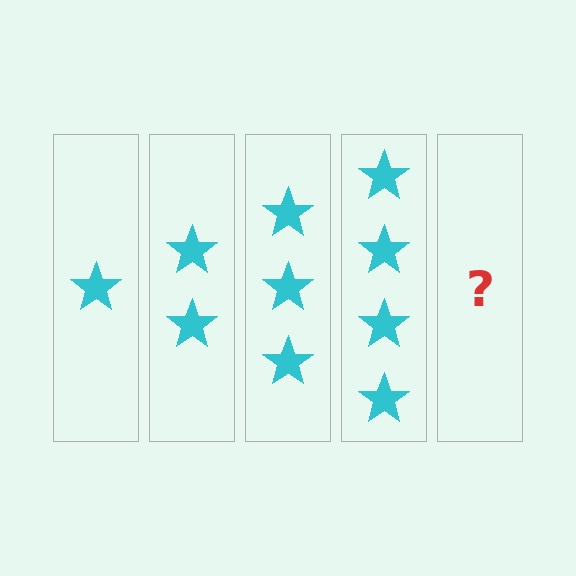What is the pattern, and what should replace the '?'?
The pattern is that each step adds one more star. The '?' should be 5 stars.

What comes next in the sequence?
The next element should be 5 stars.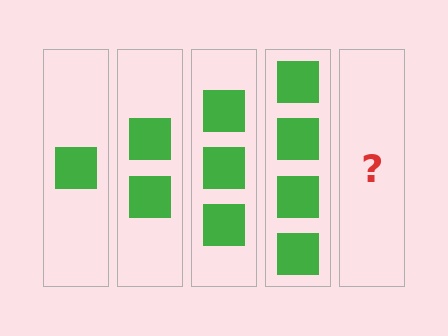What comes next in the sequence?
The next element should be 5 squares.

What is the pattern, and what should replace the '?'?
The pattern is that each step adds one more square. The '?' should be 5 squares.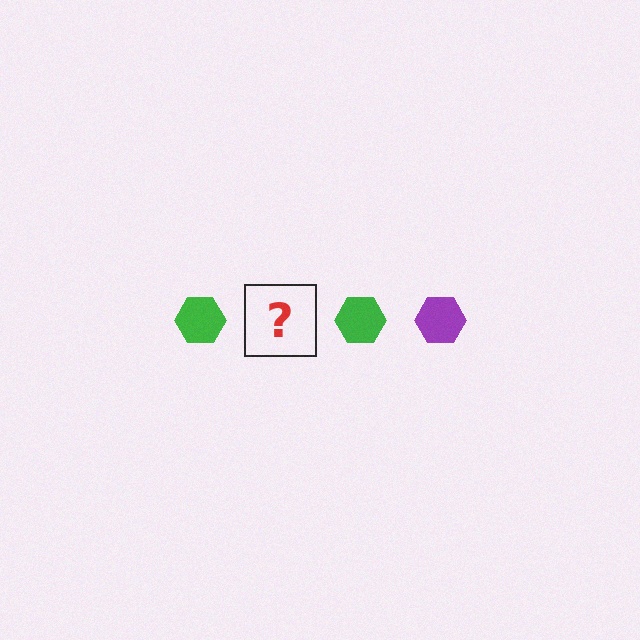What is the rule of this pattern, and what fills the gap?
The rule is that the pattern cycles through green, purple hexagons. The gap should be filled with a purple hexagon.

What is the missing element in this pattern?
The missing element is a purple hexagon.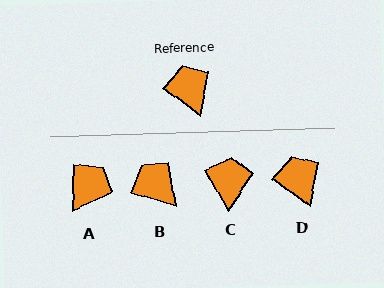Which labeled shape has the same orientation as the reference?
D.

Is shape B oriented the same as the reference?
No, it is off by about 20 degrees.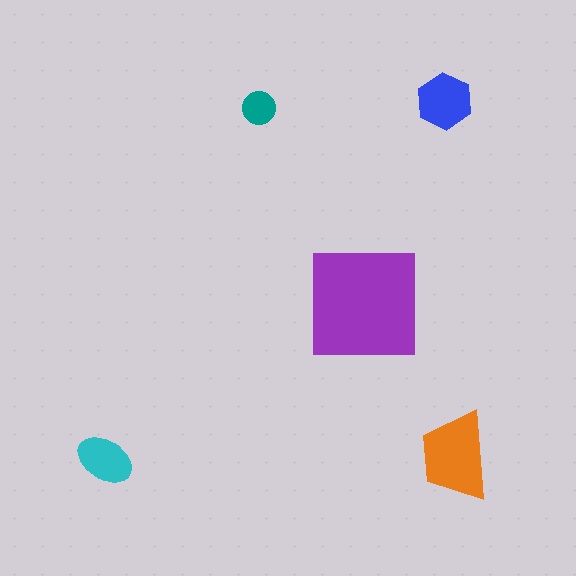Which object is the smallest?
The teal circle.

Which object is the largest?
The purple square.